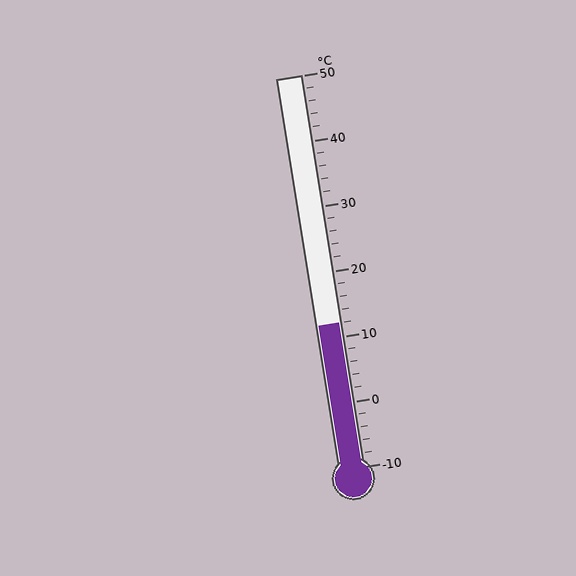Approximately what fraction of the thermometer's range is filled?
The thermometer is filled to approximately 35% of its range.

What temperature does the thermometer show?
The thermometer shows approximately 12°C.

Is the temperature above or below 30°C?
The temperature is below 30°C.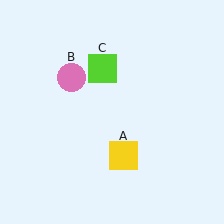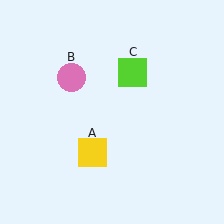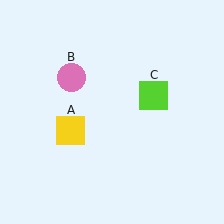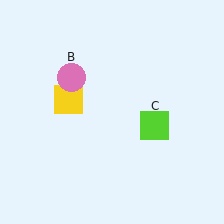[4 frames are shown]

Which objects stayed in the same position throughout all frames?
Pink circle (object B) remained stationary.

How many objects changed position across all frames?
2 objects changed position: yellow square (object A), lime square (object C).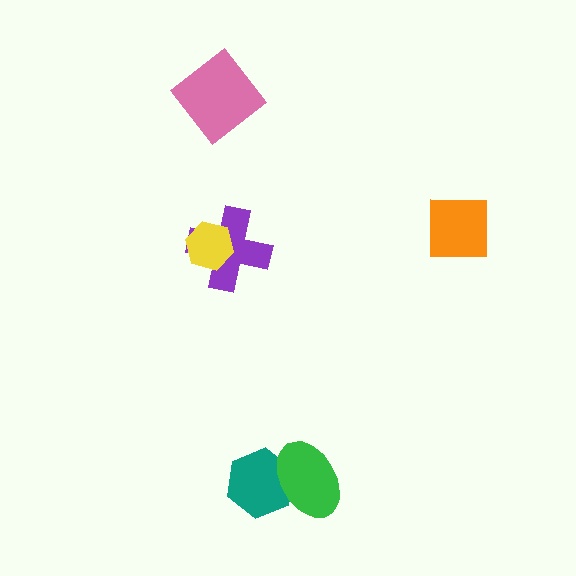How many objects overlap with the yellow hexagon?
1 object overlaps with the yellow hexagon.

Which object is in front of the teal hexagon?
The green ellipse is in front of the teal hexagon.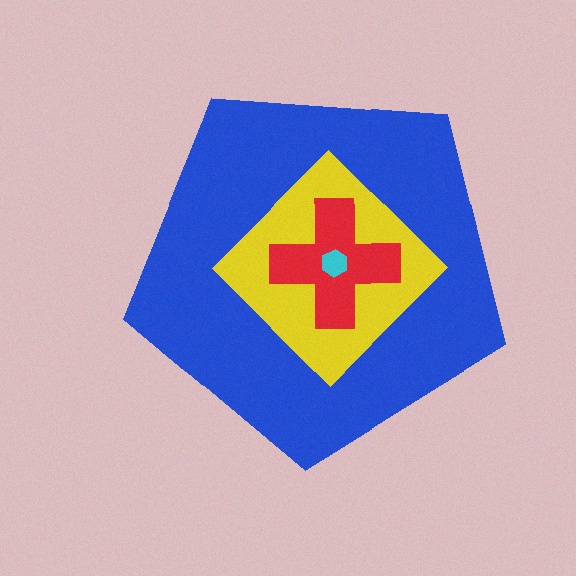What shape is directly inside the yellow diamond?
The red cross.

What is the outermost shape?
The blue pentagon.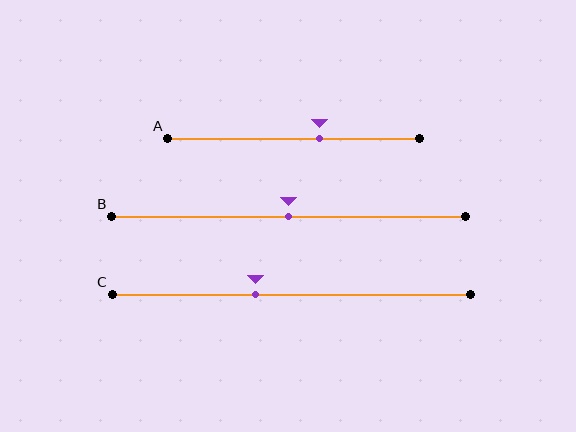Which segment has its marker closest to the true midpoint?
Segment B has its marker closest to the true midpoint.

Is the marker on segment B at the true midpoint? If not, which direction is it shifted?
Yes, the marker on segment B is at the true midpoint.